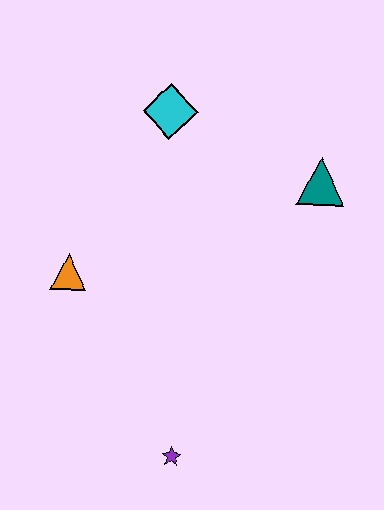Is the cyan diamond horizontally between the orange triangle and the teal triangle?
Yes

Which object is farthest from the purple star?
The cyan diamond is farthest from the purple star.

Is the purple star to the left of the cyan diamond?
No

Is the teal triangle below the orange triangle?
No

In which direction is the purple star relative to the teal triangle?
The purple star is below the teal triangle.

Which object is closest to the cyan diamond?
The teal triangle is closest to the cyan diamond.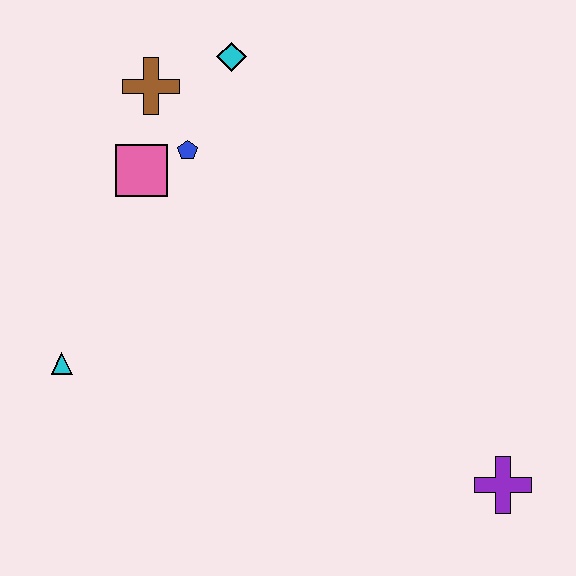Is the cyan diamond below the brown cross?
No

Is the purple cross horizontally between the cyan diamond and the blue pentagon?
No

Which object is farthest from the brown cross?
The purple cross is farthest from the brown cross.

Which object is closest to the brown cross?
The blue pentagon is closest to the brown cross.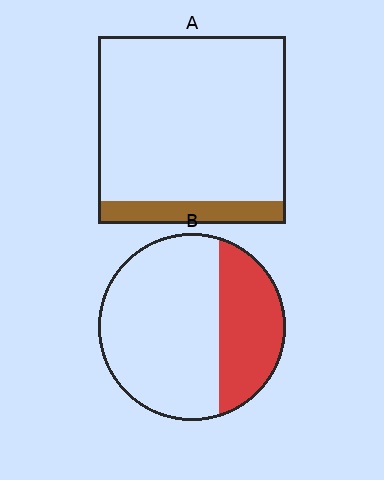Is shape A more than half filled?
No.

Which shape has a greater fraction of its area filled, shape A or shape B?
Shape B.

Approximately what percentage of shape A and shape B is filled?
A is approximately 10% and B is approximately 30%.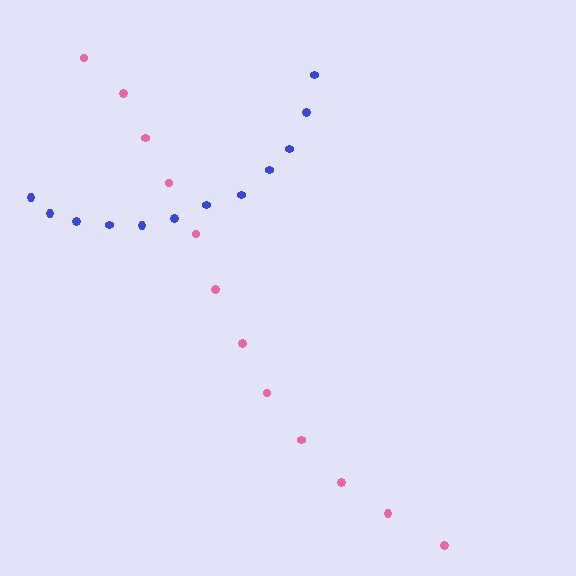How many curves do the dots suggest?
There are 2 distinct paths.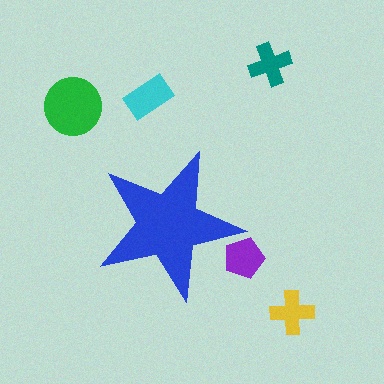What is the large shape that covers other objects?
A blue star.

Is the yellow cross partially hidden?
No, the yellow cross is fully visible.